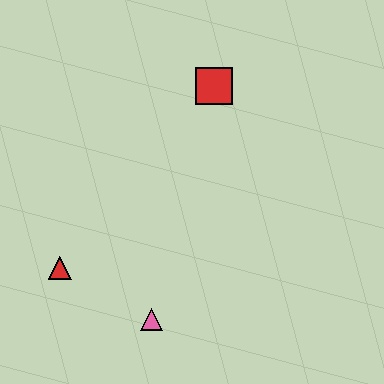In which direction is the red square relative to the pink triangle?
The red square is above the pink triangle.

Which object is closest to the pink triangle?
The red triangle is closest to the pink triangle.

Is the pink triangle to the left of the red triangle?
No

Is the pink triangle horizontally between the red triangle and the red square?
Yes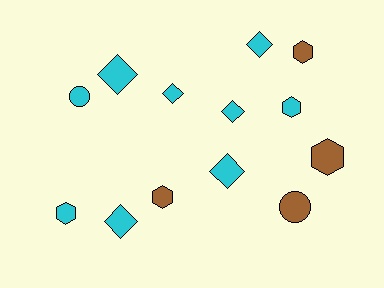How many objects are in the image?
There are 13 objects.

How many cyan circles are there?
There is 1 cyan circle.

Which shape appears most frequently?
Diamond, with 6 objects.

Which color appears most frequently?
Cyan, with 9 objects.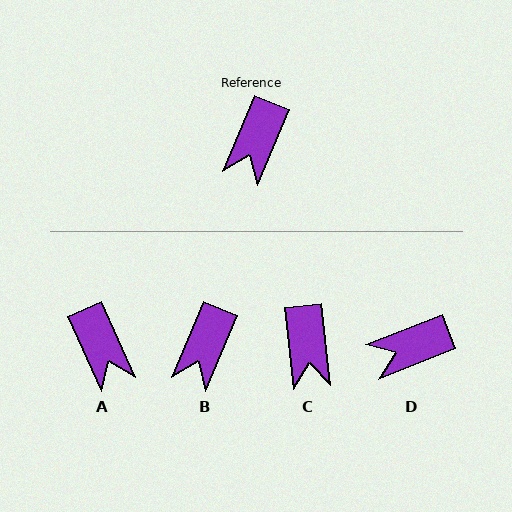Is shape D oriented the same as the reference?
No, it is off by about 46 degrees.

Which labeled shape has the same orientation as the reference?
B.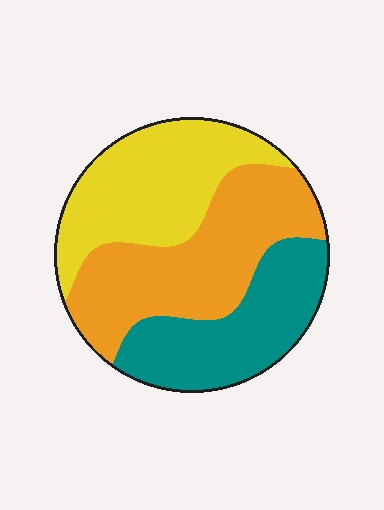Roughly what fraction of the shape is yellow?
Yellow covers 33% of the shape.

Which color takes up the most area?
Orange, at roughly 40%.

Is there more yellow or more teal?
Yellow.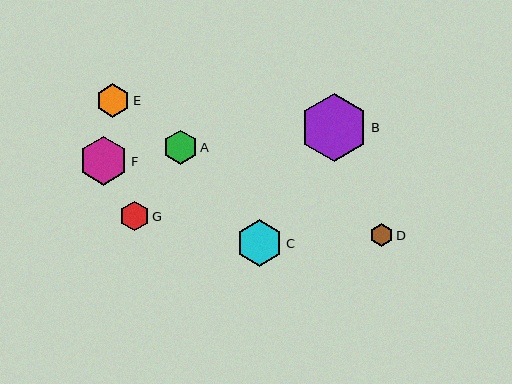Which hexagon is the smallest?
Hexagon D is the smallest with a size of approximately 23 pixels.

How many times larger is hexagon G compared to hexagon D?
Hexagon G is approximately 1.3 times the size of hexagon D.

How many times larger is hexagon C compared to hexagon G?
Hexagon C is approximately 1.6 times the size of hexagon G.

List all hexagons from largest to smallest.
From largest to smallest: B, F, C, A, E, G, D.